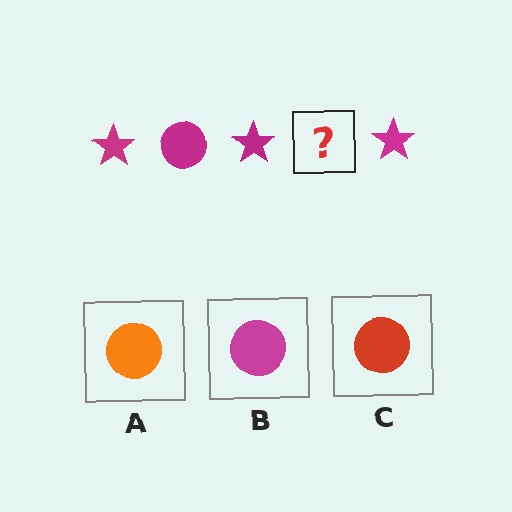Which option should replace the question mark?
Option B.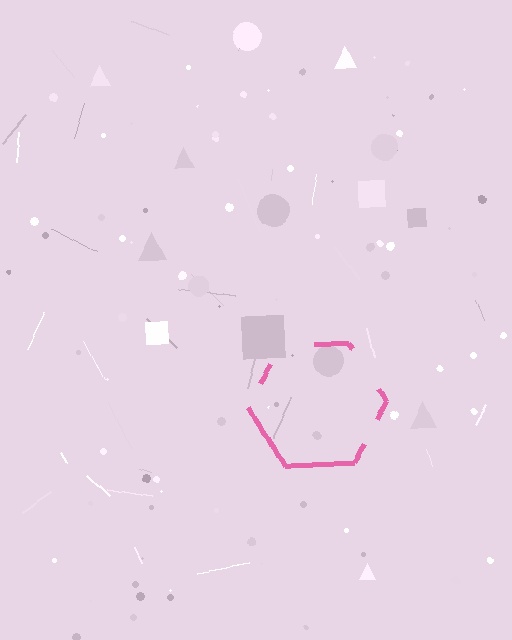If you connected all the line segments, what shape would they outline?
They would outline a hexagon.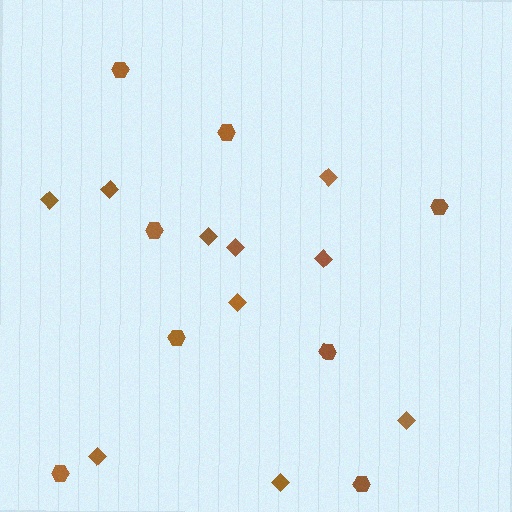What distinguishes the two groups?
There are 2 groups: one group of hexagons (8) and one group of diamonds (10).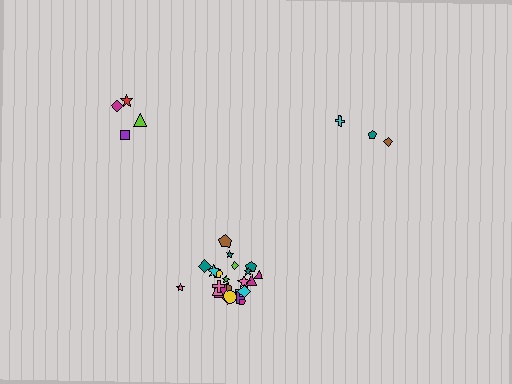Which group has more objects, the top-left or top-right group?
The top-left group.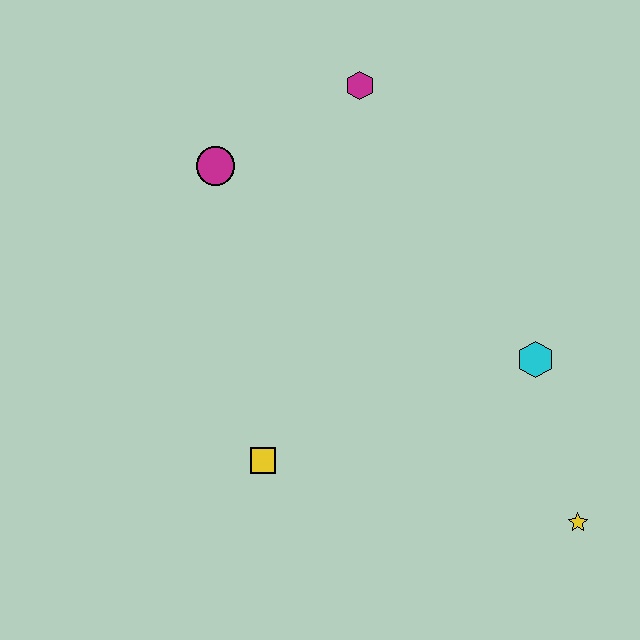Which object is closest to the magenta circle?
The magenta hexagon is closest to the magenta circle.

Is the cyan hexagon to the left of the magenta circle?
No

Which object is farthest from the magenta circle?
The yellow star is farthest from the magenta circle.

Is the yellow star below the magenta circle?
Yes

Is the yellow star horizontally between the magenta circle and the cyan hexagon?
No